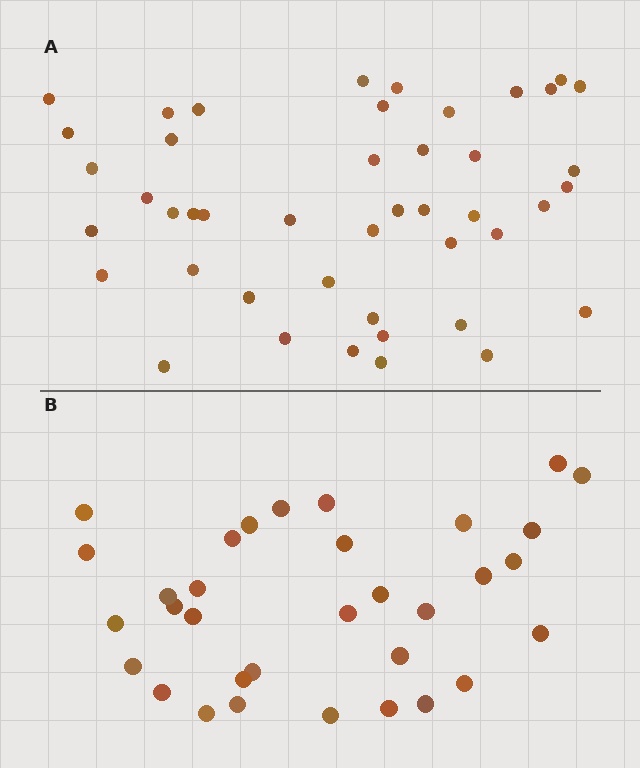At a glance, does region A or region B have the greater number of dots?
Region A (the top region) has more dots.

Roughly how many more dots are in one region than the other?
Region A has roughly 12 or so more dots than region B.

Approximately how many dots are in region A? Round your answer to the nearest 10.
About 40 dots. (The exact count is 45, which rounds to 40.)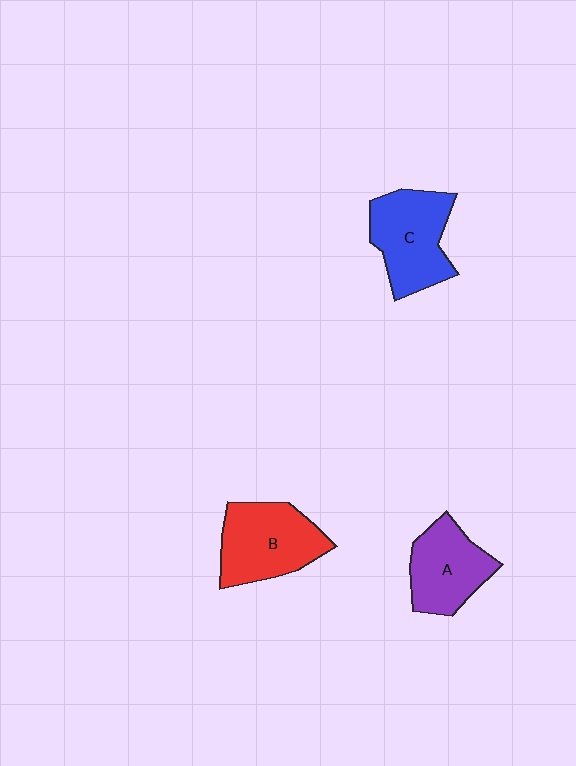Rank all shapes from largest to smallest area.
From largest to smallest: B (red), C (blue), A (purple).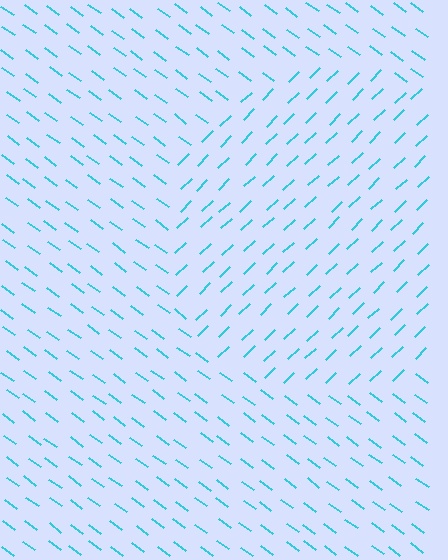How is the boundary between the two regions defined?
The boundary is defined purely by a change in line orientation (approximately 80 degrees difference). All lines are the same color and thickness.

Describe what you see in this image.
The image is filled with small cyan line segments. A circle region in the image has lines oriented differently from the surrounding lines, creating a visible texture boundary.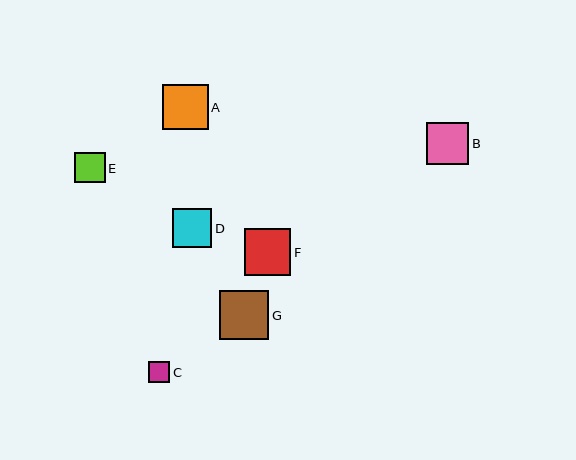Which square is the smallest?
Square C is the smallest with a size of approximately 22 pixels.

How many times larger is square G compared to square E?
Square G is approximately 1.6 times the size of square E.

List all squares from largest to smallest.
From largest to smallest: G, F, A, B, D, E, C.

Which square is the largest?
Square G is the largest with a size of approximately 49 pixels.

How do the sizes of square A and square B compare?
Square A and square B are approximately the same size.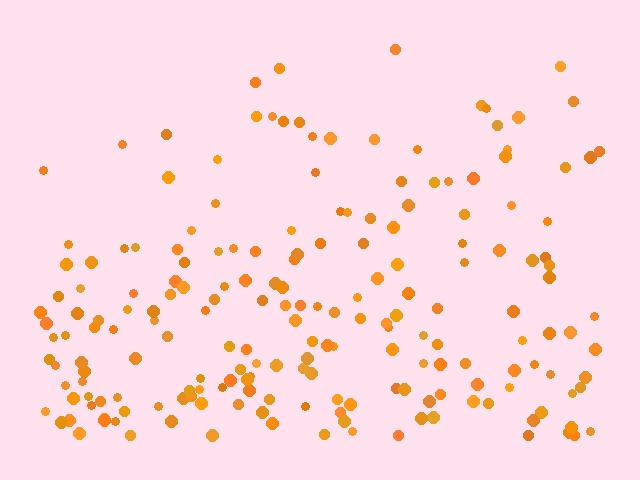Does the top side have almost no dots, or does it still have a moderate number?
Still a moderate number, just noticeably fewer than the bottom.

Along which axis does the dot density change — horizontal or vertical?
Vertical.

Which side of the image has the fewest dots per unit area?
The top.